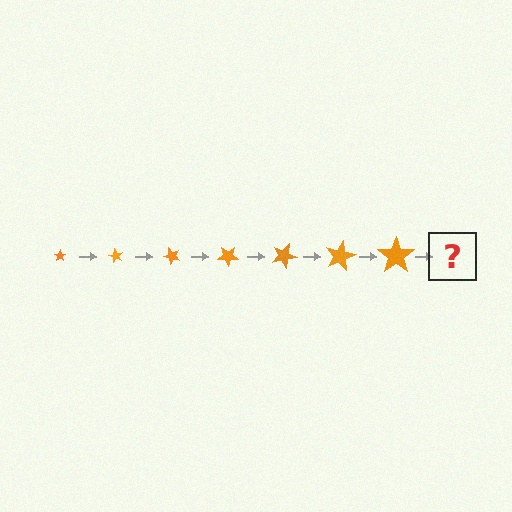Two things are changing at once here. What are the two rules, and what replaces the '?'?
The two rules are that the star grows larger each step and it rotates 60 degrees each step. The '?' should be a star, larger than the previous one and rotated 420 degrees from the start.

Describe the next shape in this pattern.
It should be a star, larger than the previous one and rotated 420 degrees from the start.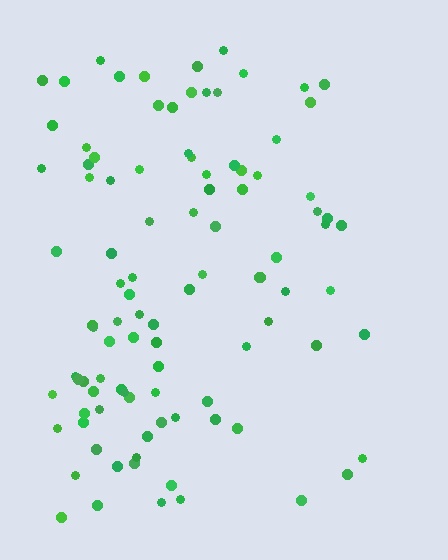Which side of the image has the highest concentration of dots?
The left.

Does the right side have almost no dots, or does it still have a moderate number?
Still a moderate number, just noticeably fewer than the left.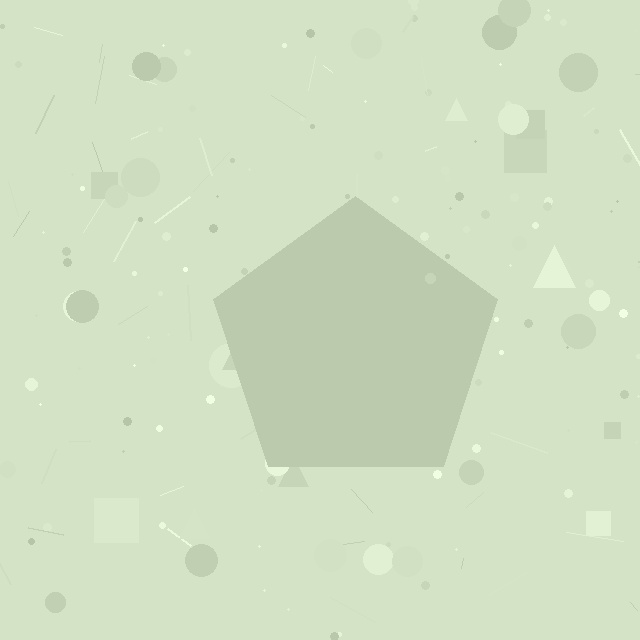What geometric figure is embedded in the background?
A pentagon is embedded in the background.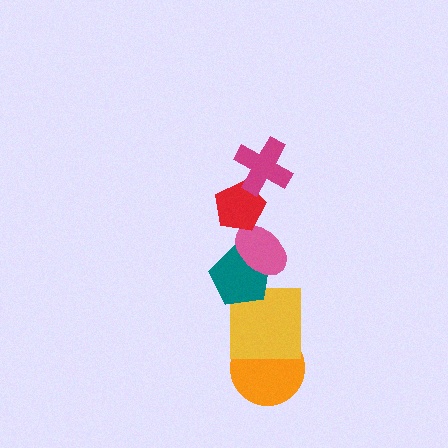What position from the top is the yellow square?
The yellow square is 5th from the top.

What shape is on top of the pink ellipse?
The red pentagon is on top of the pink ellipse.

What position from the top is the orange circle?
The orange circle is 6th from the top.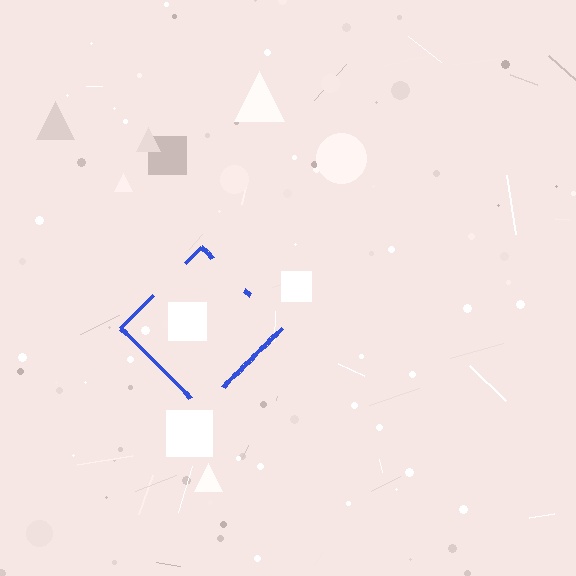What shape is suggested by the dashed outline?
The dashed outline suggests a diamond.